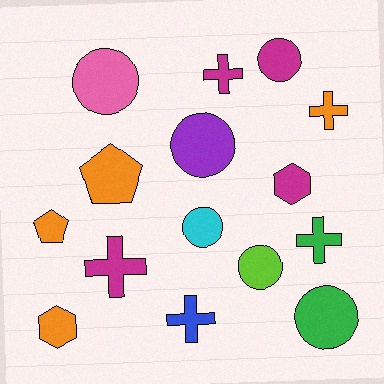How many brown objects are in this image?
There are no brown objects.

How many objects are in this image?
There are 15 objects.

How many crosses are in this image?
There are 5 crosses.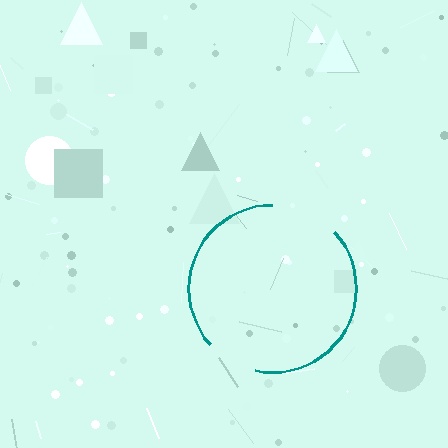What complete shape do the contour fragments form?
The contour fragments form a circle.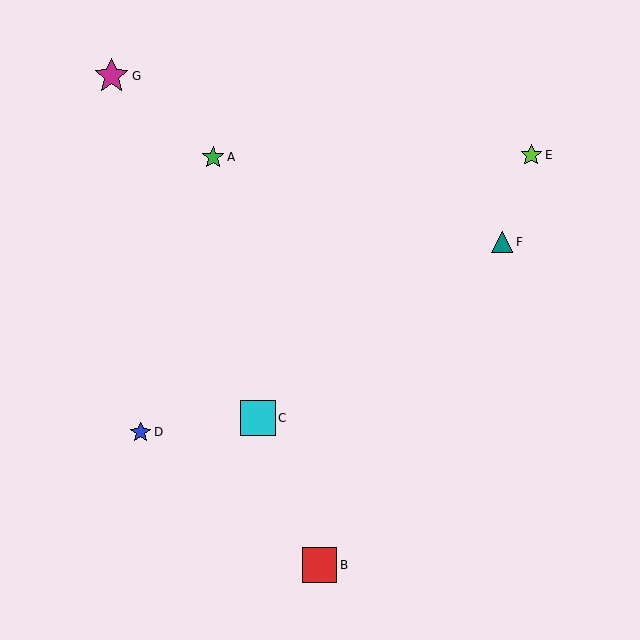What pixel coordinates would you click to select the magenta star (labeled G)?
Click at (112, 76) to select the magenta star G.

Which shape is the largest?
The cyan square (labeled C) is the largest.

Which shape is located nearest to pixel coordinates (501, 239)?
The teal triangle (labeled F) at (502, 242) is nearest to that location.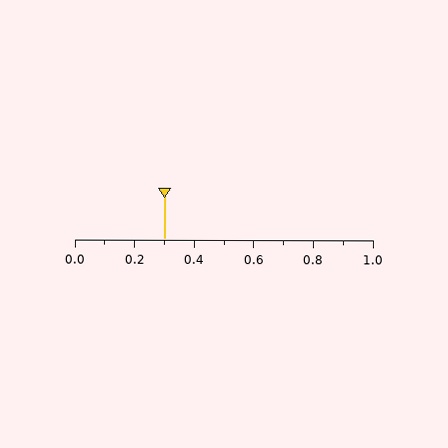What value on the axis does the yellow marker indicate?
The marker indicates approximately 0.3.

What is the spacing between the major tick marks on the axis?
The major ticks are spaced 0.2 apart.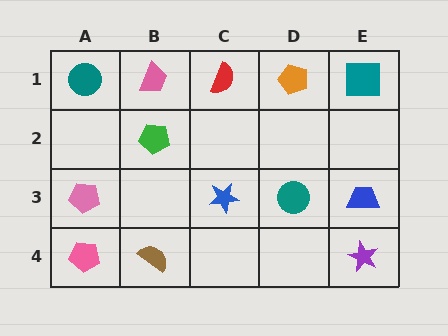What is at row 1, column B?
A pink trapezoid.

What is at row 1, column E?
A teal square.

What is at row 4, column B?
A brown semicircle.